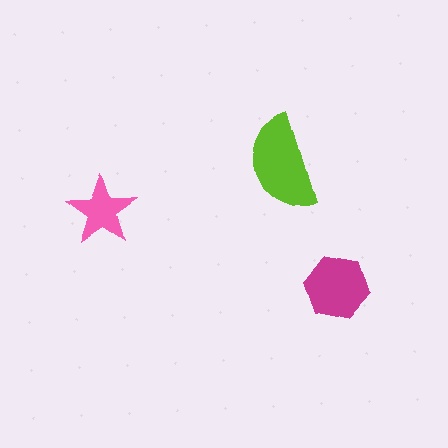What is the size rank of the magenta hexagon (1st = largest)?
2nd.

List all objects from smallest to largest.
The pink star, the magenta hexagon, the lime semicircle.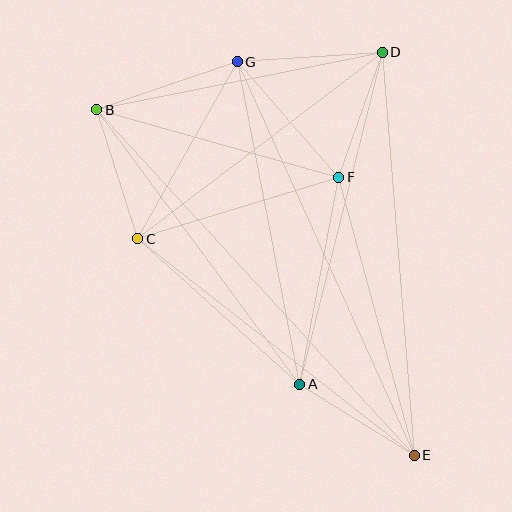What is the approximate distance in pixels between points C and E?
The distance between C and E is approximately 351 pixels.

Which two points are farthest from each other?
Points B and E are farthest from each other.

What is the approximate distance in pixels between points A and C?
The distance between A and C is approximately 218 pixels.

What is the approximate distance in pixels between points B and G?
The distance between B and G is approximately 148 pixels.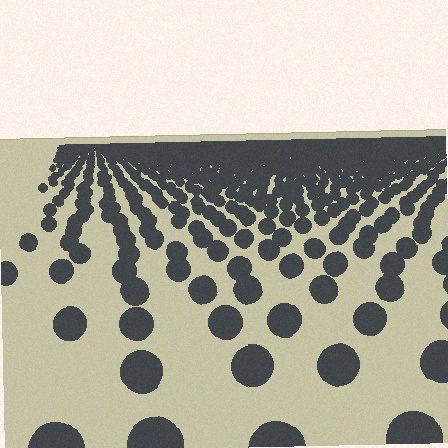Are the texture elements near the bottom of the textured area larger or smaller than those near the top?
Larger. Near the bottom, elements are closer to the viewer and appear at a bigger on-screen size.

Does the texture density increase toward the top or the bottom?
Density increases toward the top.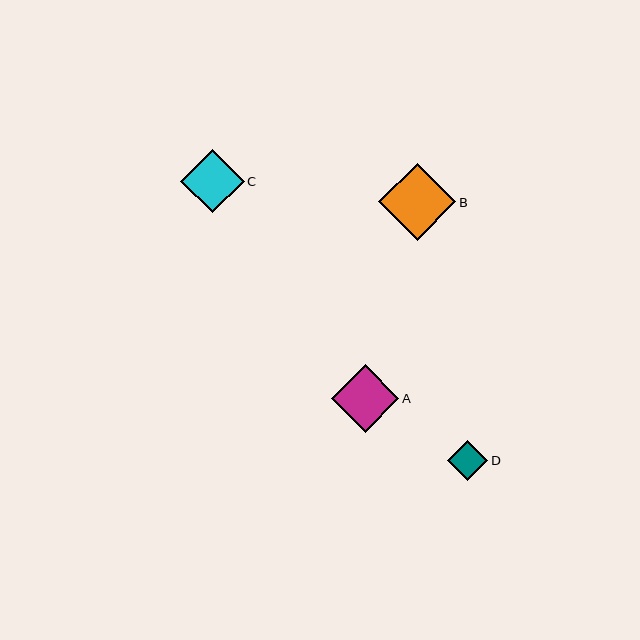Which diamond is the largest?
Diamond B is the largest with a size of approximately 78 pixels.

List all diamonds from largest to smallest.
From largest to smallest: B, A, C, D.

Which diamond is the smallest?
Diamond D is the smallest with a size of approximately 40 pixels.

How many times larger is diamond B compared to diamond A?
Diamond B is approximately 1.1 times the size of diamond A.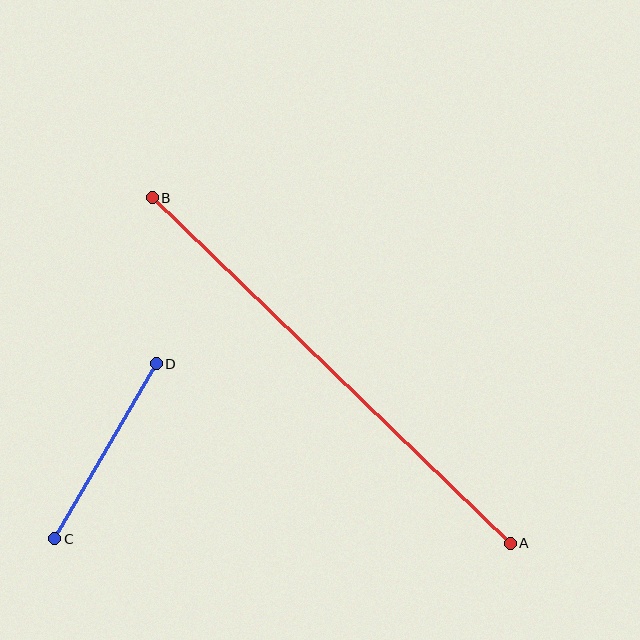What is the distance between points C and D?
The distance is approximately 202 pixels.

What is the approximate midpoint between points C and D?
The midpoint is at approximately (105, 451) pixels.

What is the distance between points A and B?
The distance is approximately 497 pixels.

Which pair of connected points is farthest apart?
Points A and B are farthest apart.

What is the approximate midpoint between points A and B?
The midpoint is at approximately (331, 370) pixels.